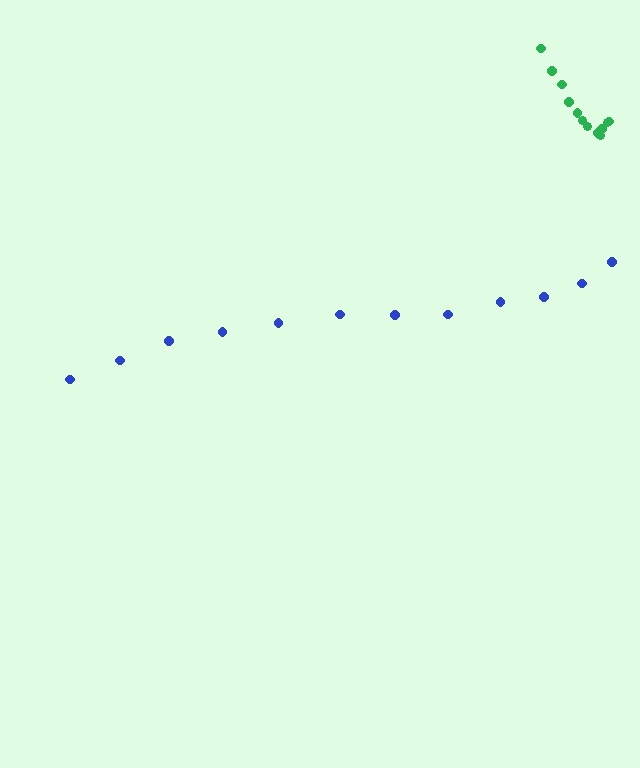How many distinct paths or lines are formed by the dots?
There are 2 distinct paths.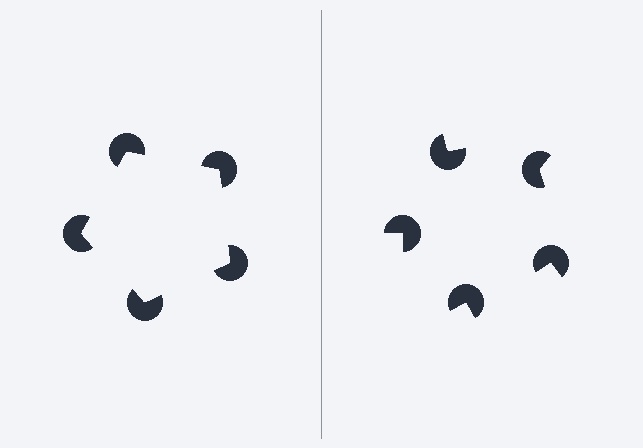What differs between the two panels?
The pac-man discs are positioned identically on both sides; only the wedge orientations differ. On the left they align to a pentagon; on the right they are misaligned.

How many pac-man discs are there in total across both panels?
10 — 5 on each side.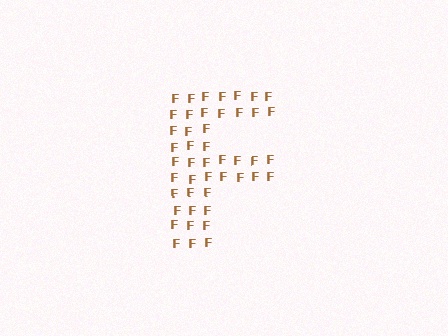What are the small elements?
The small elements are letter F's.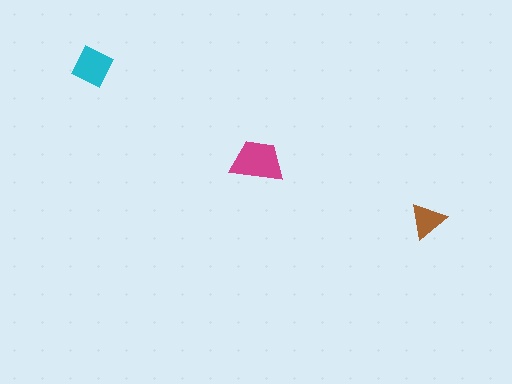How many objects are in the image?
There are 3 objects in the image.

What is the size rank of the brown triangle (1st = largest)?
3rd.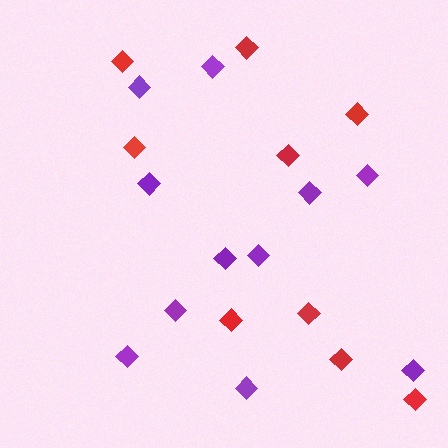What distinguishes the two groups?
There are 2 groups: one group of red diamonds (9) and one group of purple diamonds (11).